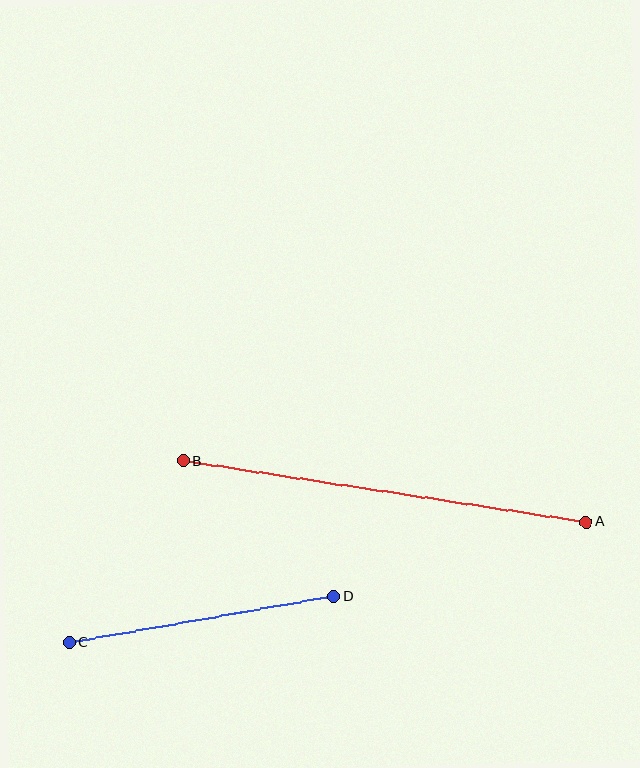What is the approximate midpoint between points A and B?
The midpoint is at approximately (385, 491) pixels.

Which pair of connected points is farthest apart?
Points A and B are farthest apart.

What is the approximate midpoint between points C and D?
The midpoint is at approximately (202, 619) pixels.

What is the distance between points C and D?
The distance is approximately 269 pixels.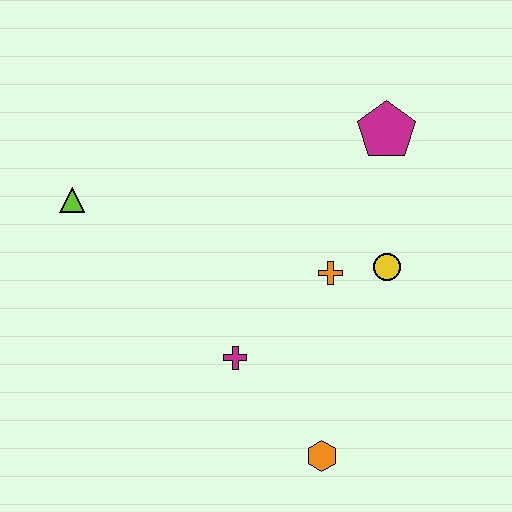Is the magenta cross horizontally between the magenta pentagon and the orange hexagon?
No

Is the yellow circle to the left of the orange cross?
No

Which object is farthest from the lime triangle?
The orange hexagon is farthest from the lime triangle.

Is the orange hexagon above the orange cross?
No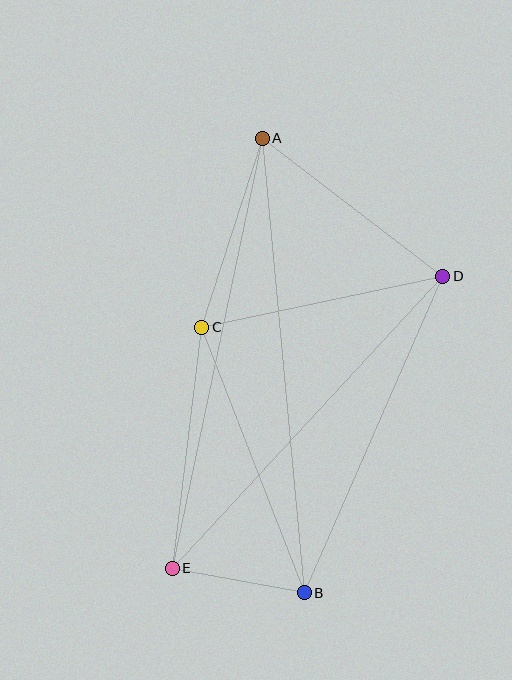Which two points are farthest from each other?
Points A and B are farthest from each other.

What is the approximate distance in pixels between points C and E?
The distance between C and E is approximately 243 pixels.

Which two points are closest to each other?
Points B and E are closest to each other.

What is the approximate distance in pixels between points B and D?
The distance between B and D is approximately 346 pixels.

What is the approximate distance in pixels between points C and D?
The distance between C and D is approximately 246 pixels.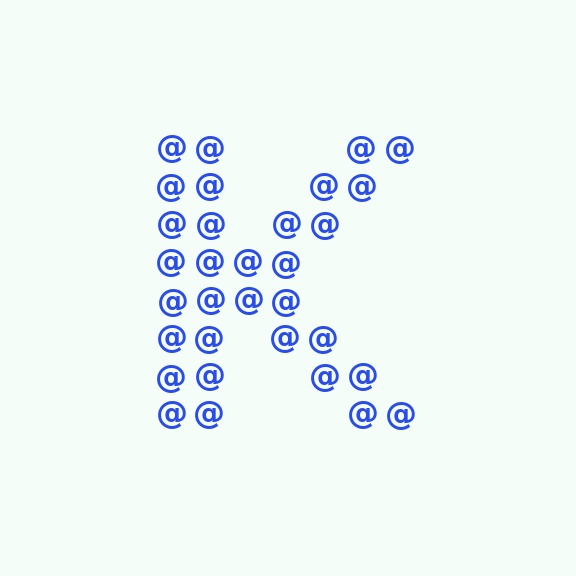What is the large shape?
The large shape is the letter K.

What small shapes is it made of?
It is made of small at signs.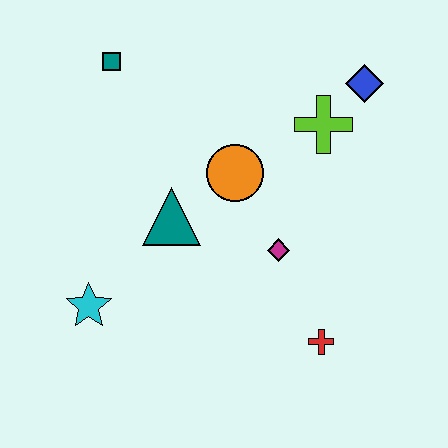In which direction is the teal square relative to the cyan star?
The teal square is above the cyan star.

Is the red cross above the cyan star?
No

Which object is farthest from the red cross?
The teal square is farthest from the red cross.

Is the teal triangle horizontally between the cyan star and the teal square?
No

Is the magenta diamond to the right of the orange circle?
Yes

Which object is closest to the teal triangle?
The orange circle is closest to the teal triangle.